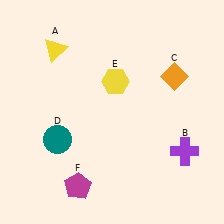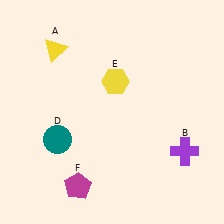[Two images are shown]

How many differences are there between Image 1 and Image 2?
There is 1 difference between the two images.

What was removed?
The orange diamond (C) was removed in Image 2.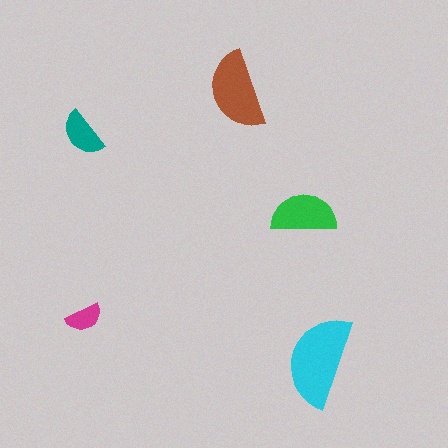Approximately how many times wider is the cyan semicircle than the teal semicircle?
About 2 times wider.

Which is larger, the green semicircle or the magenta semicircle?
The green one.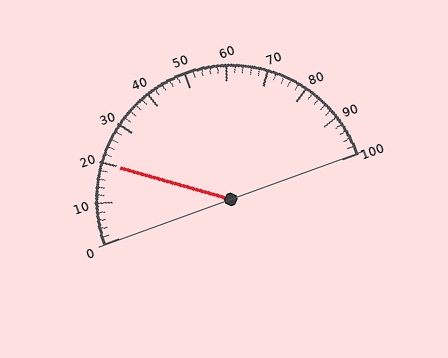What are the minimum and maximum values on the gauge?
The gauge ranges from 0 to 100.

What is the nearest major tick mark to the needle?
The nearest major tick mark is 20.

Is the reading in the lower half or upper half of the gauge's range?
The reading is in the lower half of the range (0 to 100).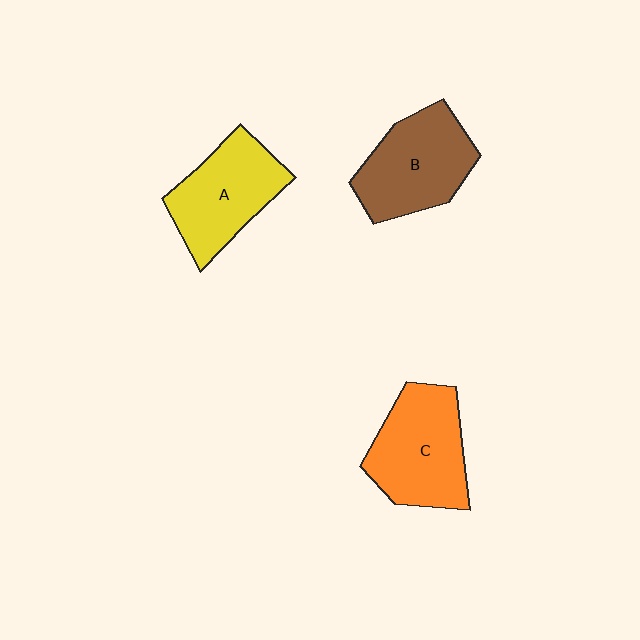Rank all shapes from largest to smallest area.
From largest to smallest: C (orange), B (brown), A (yellow).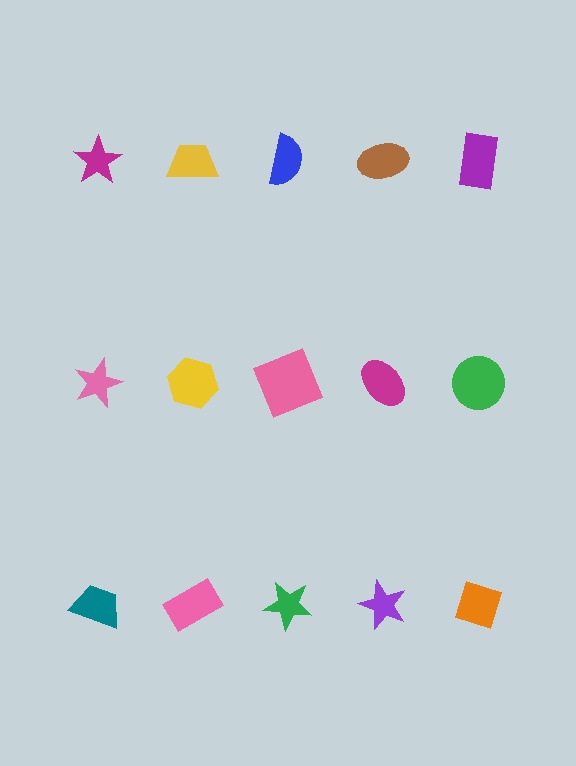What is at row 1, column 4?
A brown ellipse.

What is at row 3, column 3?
A green star.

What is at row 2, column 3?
A pink square.